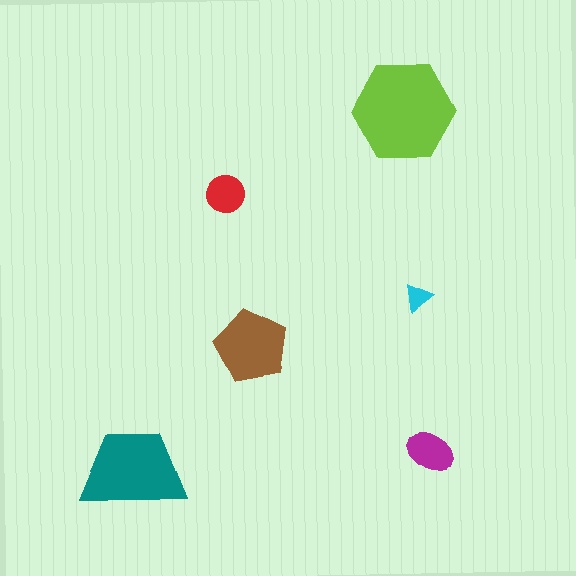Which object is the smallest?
The cyan triangle.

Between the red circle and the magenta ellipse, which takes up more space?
The magenta ellipse.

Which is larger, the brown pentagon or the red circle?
The brown pentagon.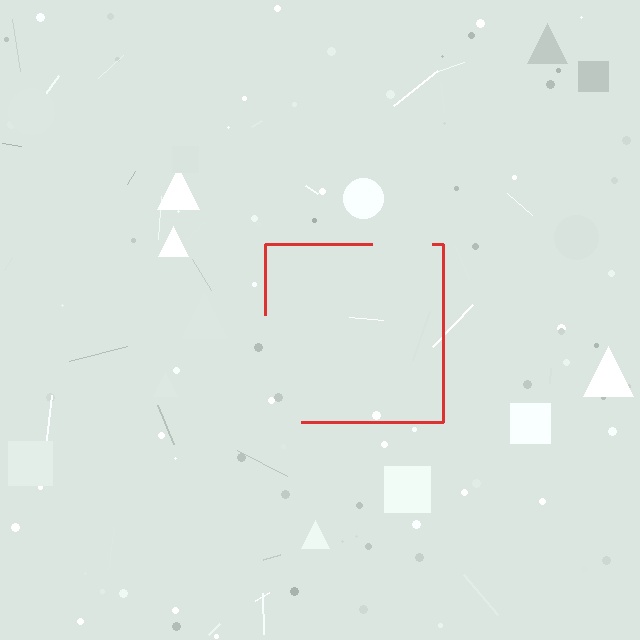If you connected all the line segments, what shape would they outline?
They would outline a square.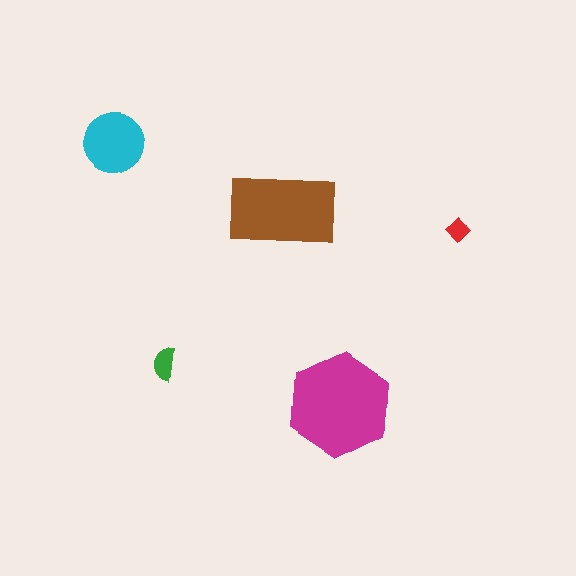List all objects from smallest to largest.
The red diamond, the green semicircle, the cyan circle, the brown rectangle, the magenta hexagon.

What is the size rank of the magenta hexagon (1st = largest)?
1st.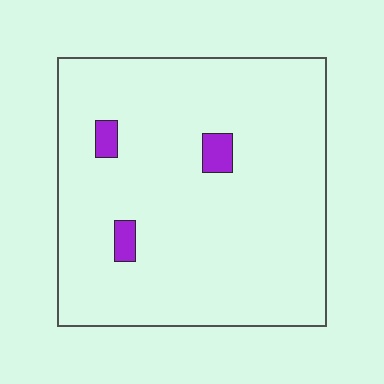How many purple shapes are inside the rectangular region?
3.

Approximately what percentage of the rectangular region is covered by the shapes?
Approximately 5%.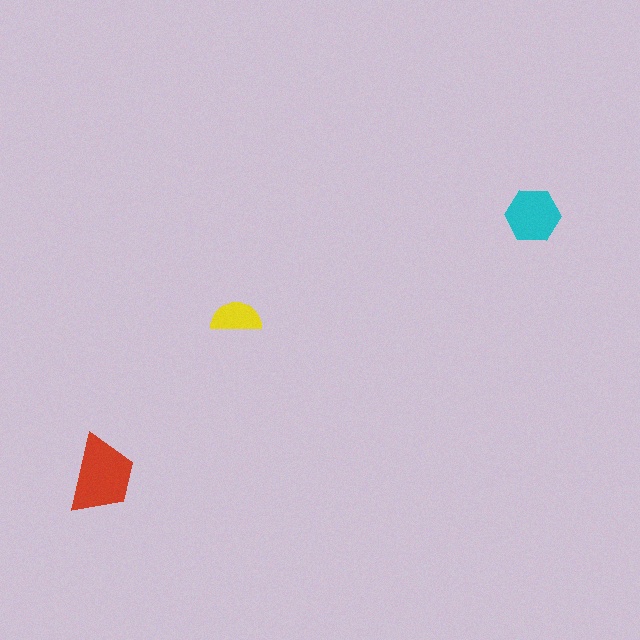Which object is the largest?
The red trapezoid.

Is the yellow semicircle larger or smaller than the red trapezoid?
Smaller.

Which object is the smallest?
The yellow semicircle.